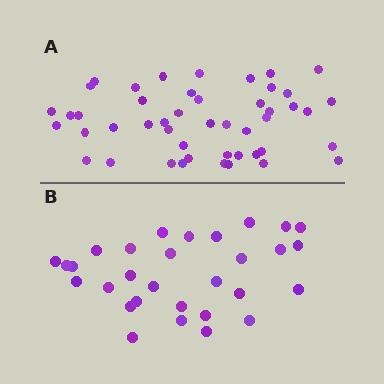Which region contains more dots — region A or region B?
Region A (the top region) has more dots.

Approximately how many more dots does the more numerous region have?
Region A has approximately 15 more dots than region B.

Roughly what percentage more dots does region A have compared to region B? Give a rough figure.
About 55% more.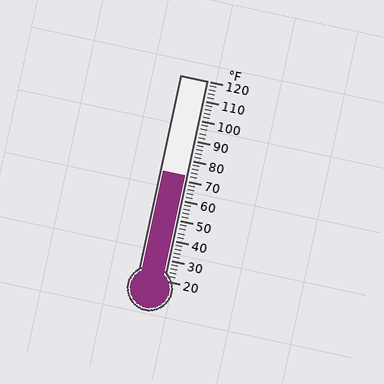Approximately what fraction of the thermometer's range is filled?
The thermometer is filled to approximately 50% of its range.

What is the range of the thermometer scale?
The thermometer scale ranges from 20°F to 120°F.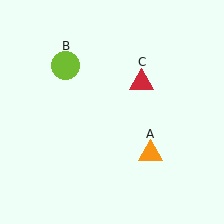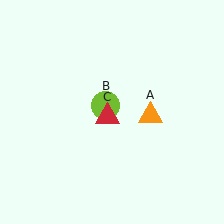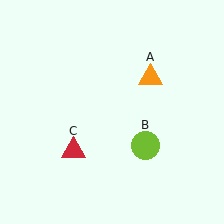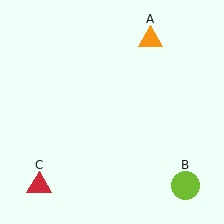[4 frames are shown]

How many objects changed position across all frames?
3 objects changed position: orange triangle (object A), lime circle (object B), red triangle (object C).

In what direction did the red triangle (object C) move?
The red triangle (object C) moved down and to the left.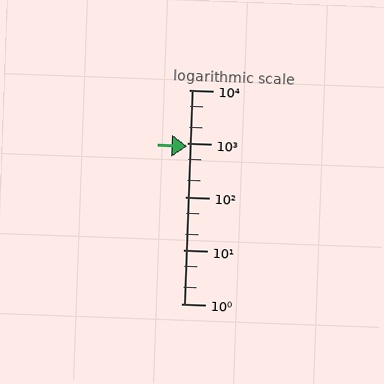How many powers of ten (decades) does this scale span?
The scale spans 4 decades, from 1 to 10000.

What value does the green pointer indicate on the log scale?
The pointer indicates approximately 870.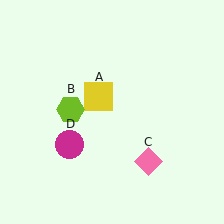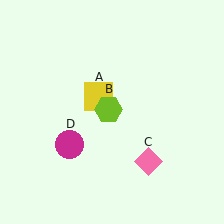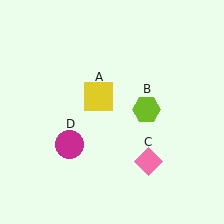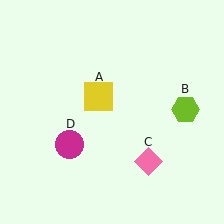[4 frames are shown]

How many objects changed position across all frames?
1 object changed position: lime hexagon (object B).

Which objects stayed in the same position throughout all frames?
Yellow square (object A) and pink diamond (object C) and magenta circle (object D) remained stationary.